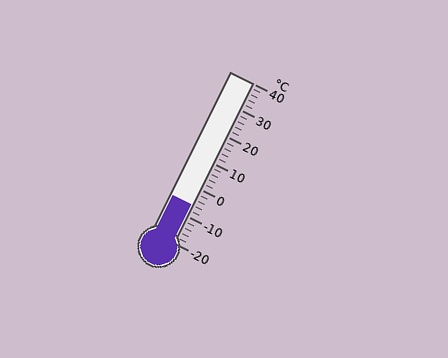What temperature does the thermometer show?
The thermometer shows approximately -6°C.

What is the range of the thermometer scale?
The thermometer scale ranges from -20°C to 40°C.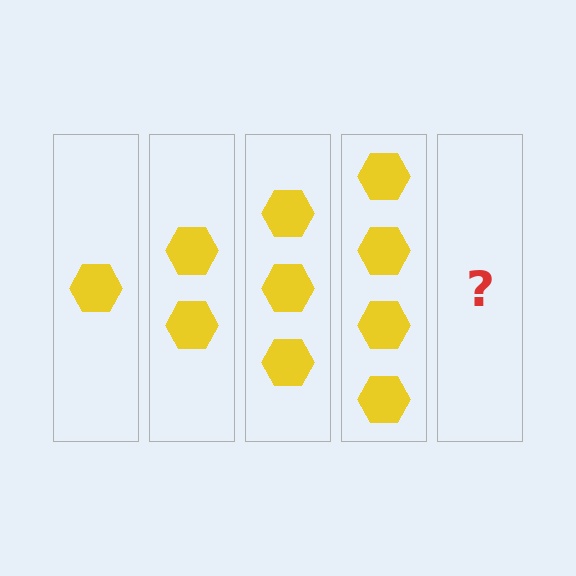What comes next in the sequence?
The next element should be 5 hexagons.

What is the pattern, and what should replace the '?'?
The pattern is that each step adds one more hexagon. The '?' should be 5 hexagons.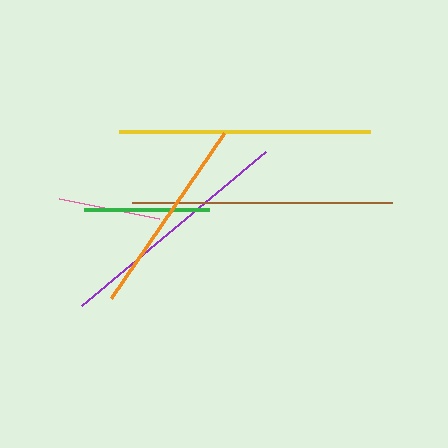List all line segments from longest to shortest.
From longest to shortest: brown, yellow, purple, orange, green, pink.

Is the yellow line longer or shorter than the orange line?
The yellow line is longer than the orange line.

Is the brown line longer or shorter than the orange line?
The brown line is longer than the orange line.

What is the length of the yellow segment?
The yellow segment is approximately 250 pixels long.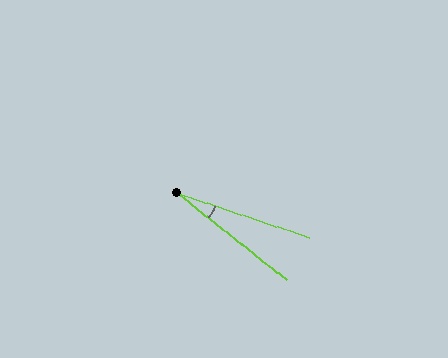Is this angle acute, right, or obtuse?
It is acute.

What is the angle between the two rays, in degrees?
Approximately 20 degrees.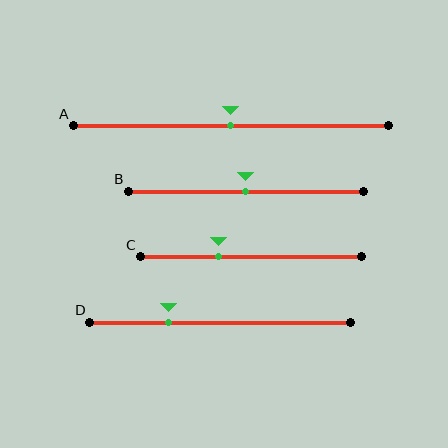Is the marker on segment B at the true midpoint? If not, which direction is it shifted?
Yes, the marker on segment B is at the true midpoint.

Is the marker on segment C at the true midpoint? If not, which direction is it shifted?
No, the marker on segment C is shifted to the left by about 15% of the segment length.